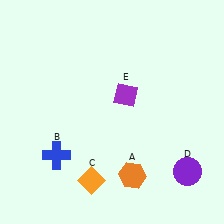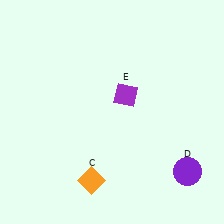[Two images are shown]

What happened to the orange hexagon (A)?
The orange hexagon (A) was removed in Image 2. It was in the bottom-right area of Image 1.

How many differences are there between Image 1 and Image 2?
There are 2 differences between the two images.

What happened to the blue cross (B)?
The blue cross (B) was removed in Image 2. It was in the bottom-left area of Image 1.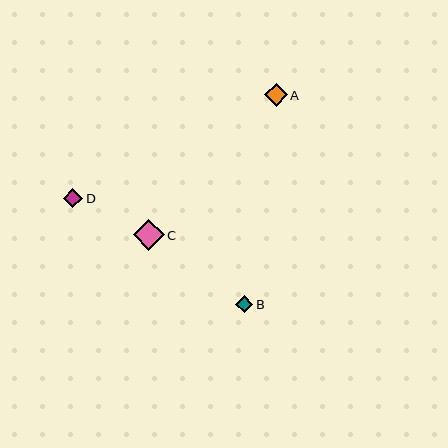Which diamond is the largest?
Diamond C is the largest with a size of approximately 31 pixels.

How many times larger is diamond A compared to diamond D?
Diamond A is approximately 1.1 times the size of diamond D.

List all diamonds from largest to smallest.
From largest to smallest: C, A, D, B.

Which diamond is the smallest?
Diamond B is the smallest with a size of approximately 17 pixels.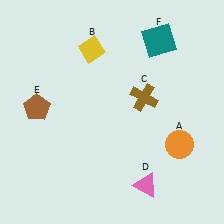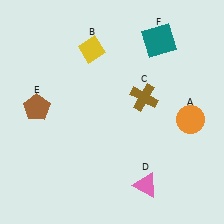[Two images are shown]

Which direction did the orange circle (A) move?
The orange circle (A) moved up.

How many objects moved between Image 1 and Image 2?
1 object moved between the two images.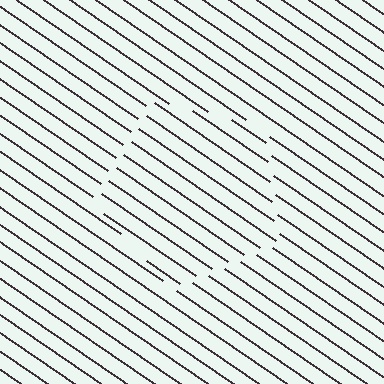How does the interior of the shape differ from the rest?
The interior of the shape contains the same grating, shifted by half a period — the contour is defined by the phase discontinuity where line-ends from the inner and outer gratings abut.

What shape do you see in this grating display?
An illusory pentagon. The interior of the shape contains the same grating, shifted by half a period — the contour is defined by the phase discontinuity where line-ends from the inner and outer gratings abut.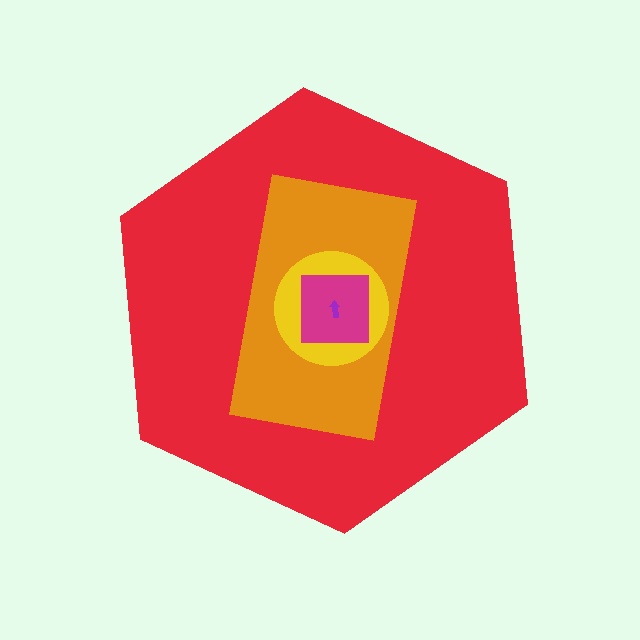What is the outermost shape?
The red hexagon.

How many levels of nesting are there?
5.